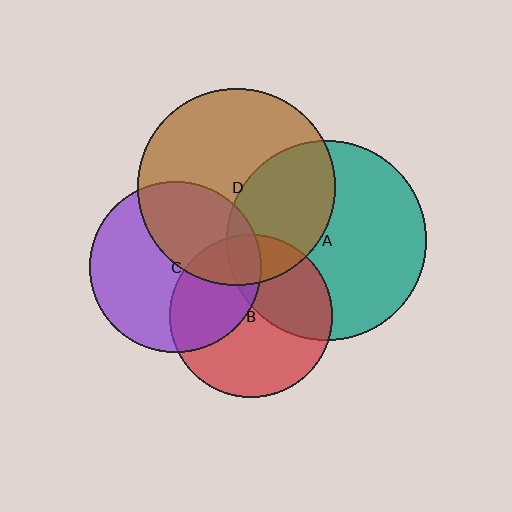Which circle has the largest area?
Circle A (teal).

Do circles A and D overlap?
Yes.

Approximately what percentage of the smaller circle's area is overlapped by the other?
Approximately 35%.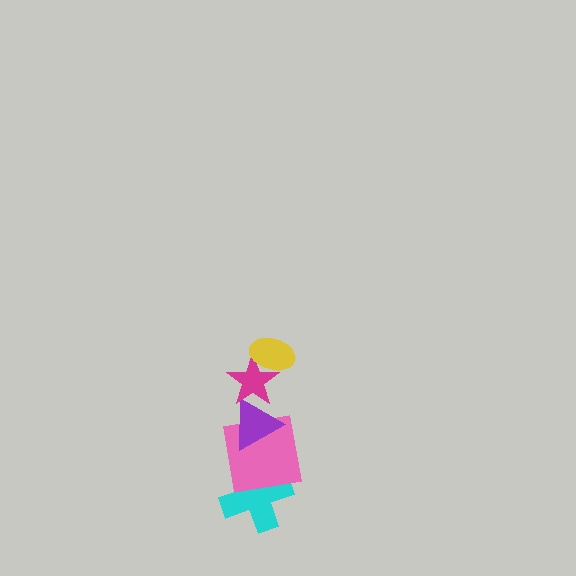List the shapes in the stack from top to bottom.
From top to bottom: the yellow ellipse, the magenta star, the purple triangle, the pink square, the cyan cross.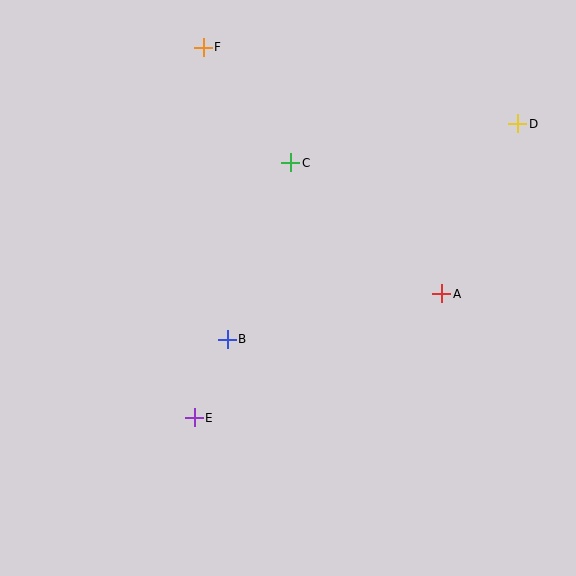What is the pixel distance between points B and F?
The distance between B and F is 293 pixels.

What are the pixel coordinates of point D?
Point D is at (518, 124).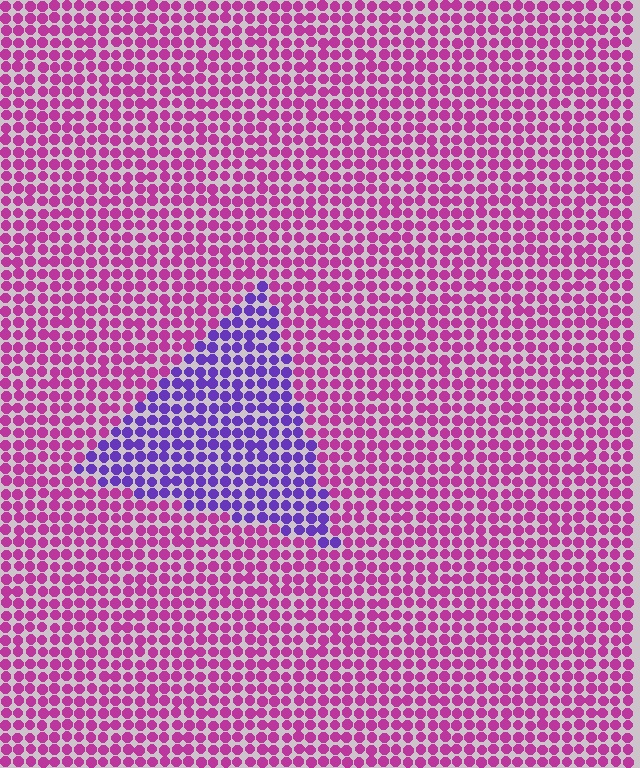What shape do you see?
I see a triangle.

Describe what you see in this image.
The image is filled with small magenta elements in a uniform arrangement. A triangle-shaped region is visible where the elements are tinted to a slightly different hue, forming a subtle color boundary.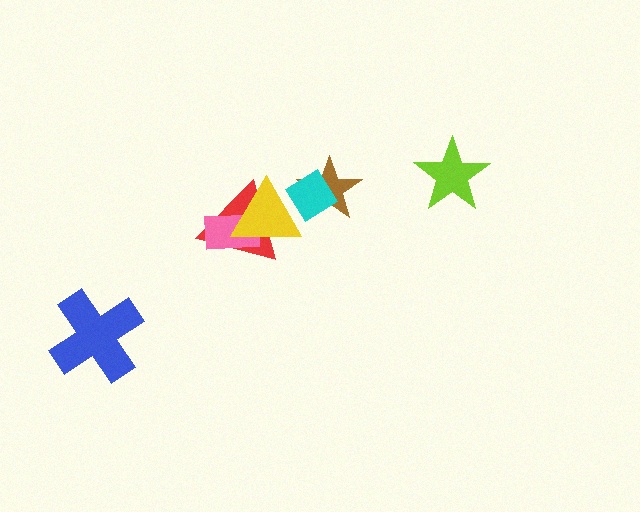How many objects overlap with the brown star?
1 object overlaps with the brown star.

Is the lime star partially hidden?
No, no other shape covers it.